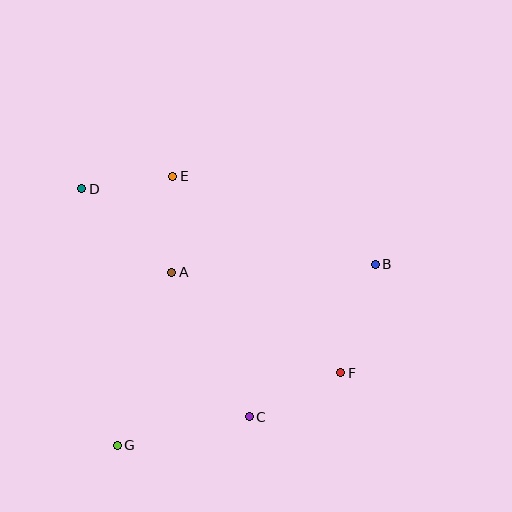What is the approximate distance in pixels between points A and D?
The distance between A and D is approximately 122 pixels.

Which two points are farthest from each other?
Points D and F are farthest from each other.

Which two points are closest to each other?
Points D and E are closest to each other.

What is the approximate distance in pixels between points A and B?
The distance between A and B is approximately 204 pixels.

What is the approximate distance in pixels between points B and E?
The distance between B and E is approximately 221 pixels.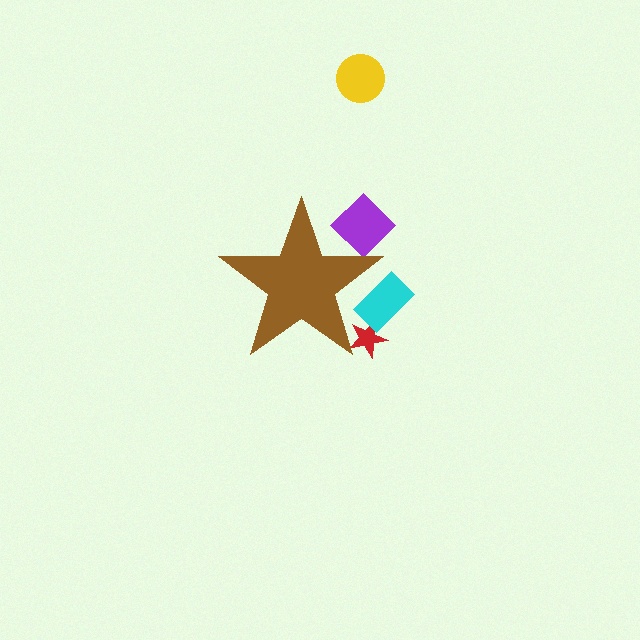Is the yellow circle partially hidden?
No, the yellow circle is fully visible.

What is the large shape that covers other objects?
A brown star.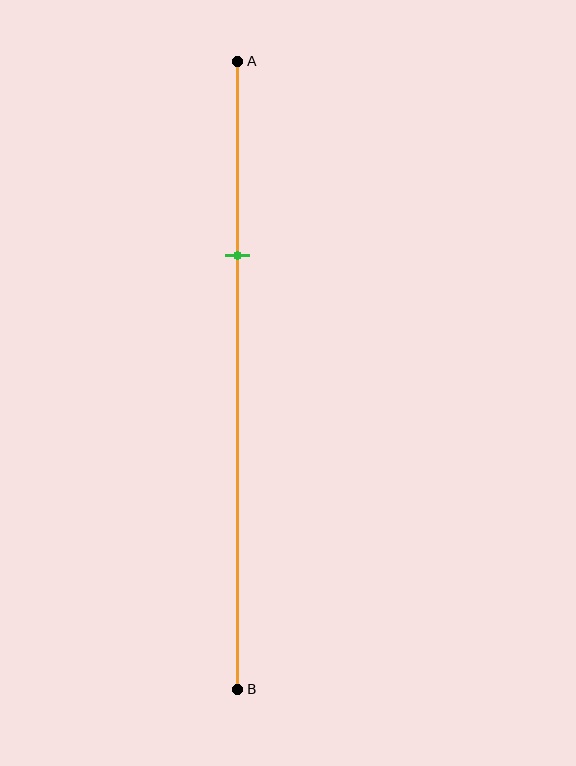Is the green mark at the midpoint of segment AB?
No, the mark is at about 30% from A, not at the 50% midpoint.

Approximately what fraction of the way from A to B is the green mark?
The green mark is approximately 30% of the way from A to B.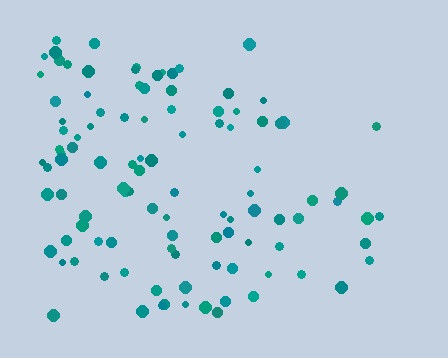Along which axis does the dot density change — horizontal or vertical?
Horizontal.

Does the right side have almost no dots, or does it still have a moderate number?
Still a moderate number, just noticeably fewer than the left.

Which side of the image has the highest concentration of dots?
The left.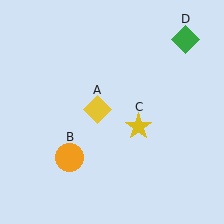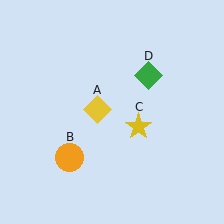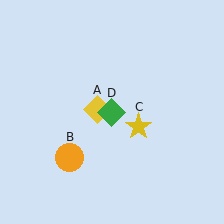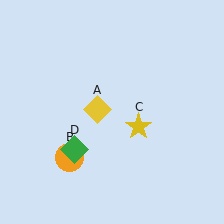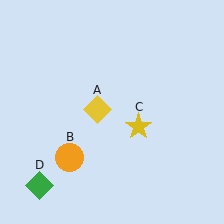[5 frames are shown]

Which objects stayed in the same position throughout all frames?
Yellow diamond (object A) and orange circle (object B) and yellow star (object C) remained stationary.